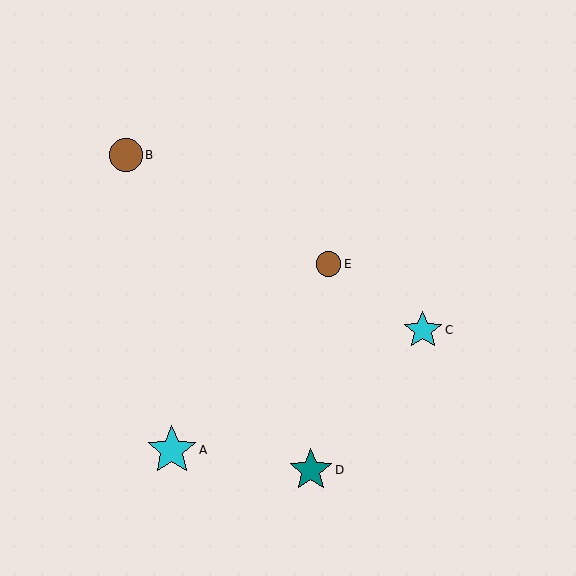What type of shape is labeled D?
Shape D is a teal star.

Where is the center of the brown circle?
The center of the brown circle is at (328, 264).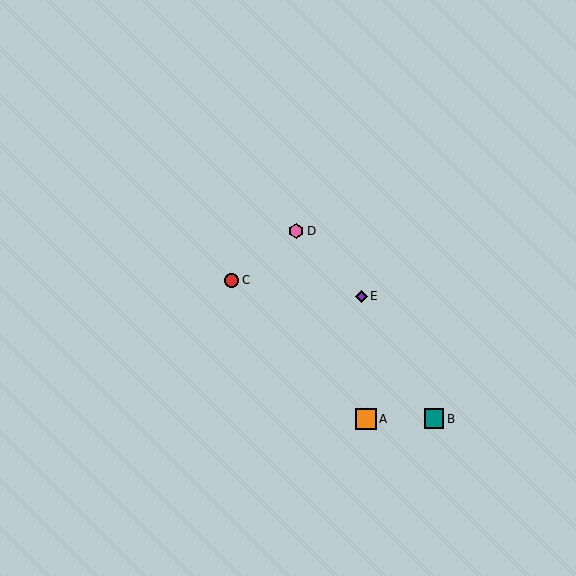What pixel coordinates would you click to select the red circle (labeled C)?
Click at (232, 280) to select the red circle C.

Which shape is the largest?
The orange square (labeled A) is the largest.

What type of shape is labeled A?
Shape A is an orange square.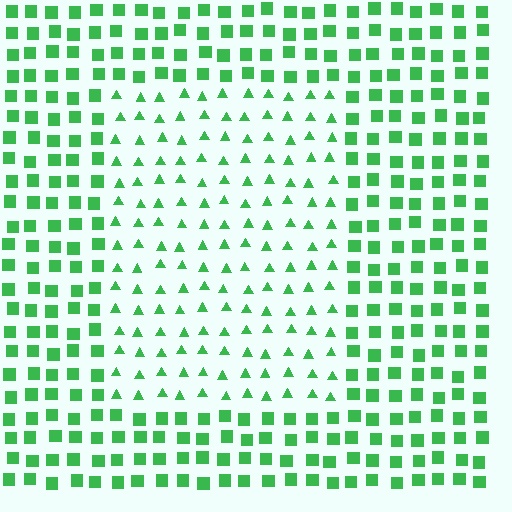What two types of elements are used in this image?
The image uses triangles inside the rectangle region and squares outside it.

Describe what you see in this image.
The image is filled with small green elements arranged in a uniform grid. A rectangle-shaped region contains triangles, while the surrounding area contains squares. The boundary is defined purely by the change in element shape.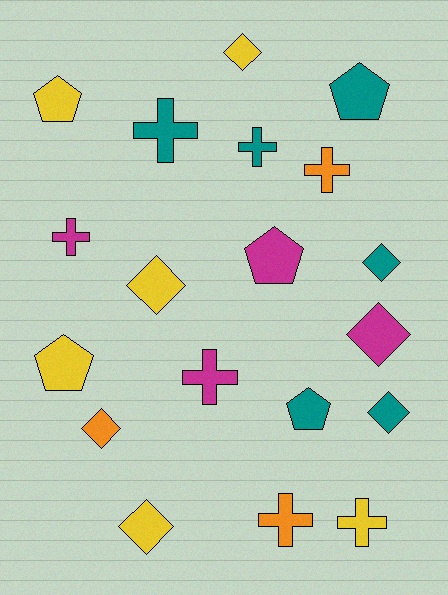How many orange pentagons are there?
There are no orange pentagons.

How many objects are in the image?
There are 19 objects.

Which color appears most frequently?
Teal, with 6 objects.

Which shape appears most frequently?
Cross, with 7 objects.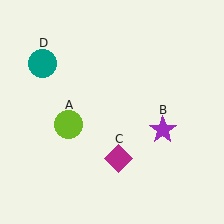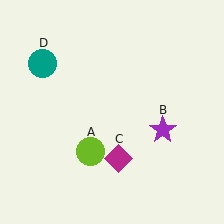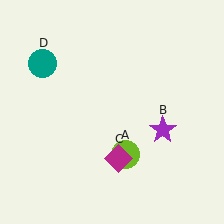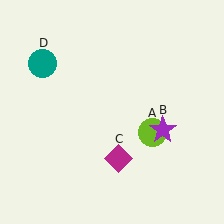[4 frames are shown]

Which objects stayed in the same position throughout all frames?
Purple star (object B) and magenta diamond (object C) and teal circle (object D) remained stationary.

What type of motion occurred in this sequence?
The lime circle (object A) rotated counterclockwise around the center of the scene.